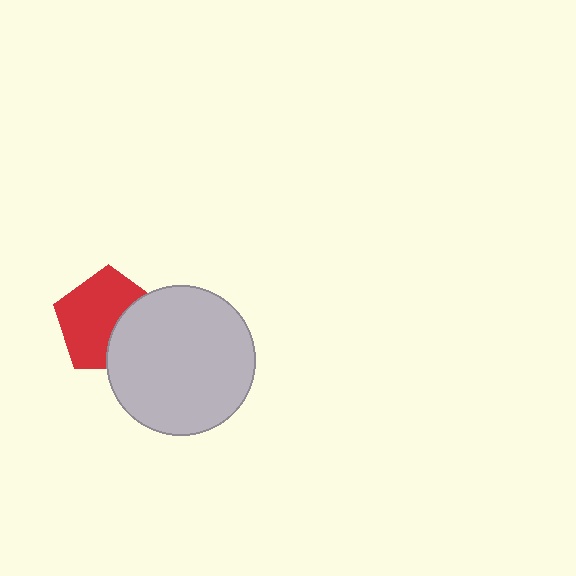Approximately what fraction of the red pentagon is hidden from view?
Roughly 35% of the red pentagon is hidden behind the light gray circle.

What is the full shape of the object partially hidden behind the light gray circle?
The partially hidden object is a red pentagon.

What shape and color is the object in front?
The object in front is a light gray circle.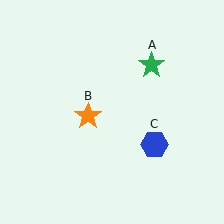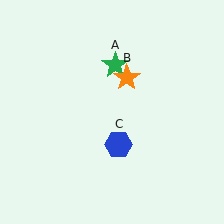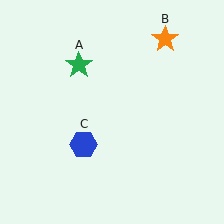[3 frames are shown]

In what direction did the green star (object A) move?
The green star (object A) moved left.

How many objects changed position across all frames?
3 objects changed position: green star (object A), orange star (object B), blue hexagon (object C).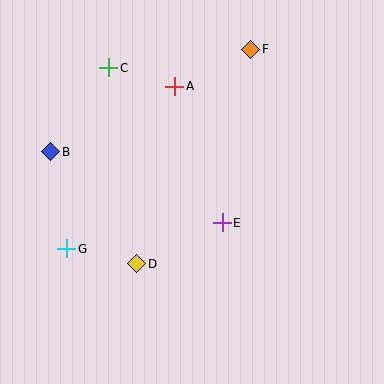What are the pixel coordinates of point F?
Point F is at (251, 49).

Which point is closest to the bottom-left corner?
Point G is closest to the bottom-left corner.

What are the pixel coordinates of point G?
Point G is at (67, 249).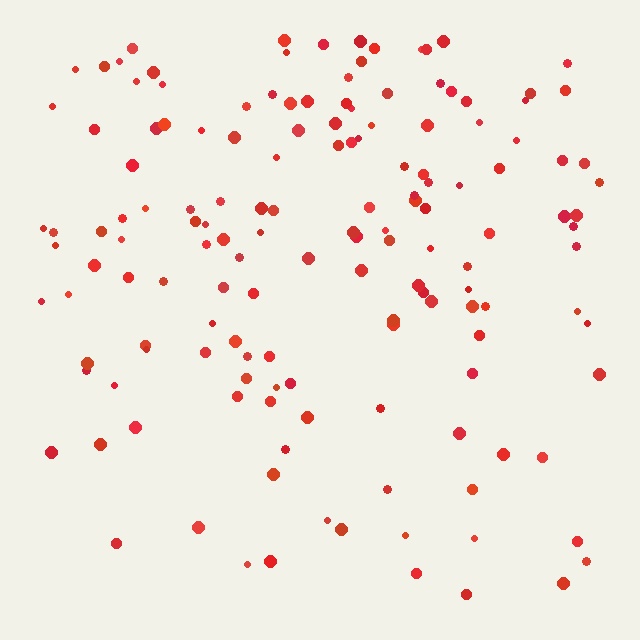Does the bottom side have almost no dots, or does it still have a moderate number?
Still a moderate number, just noticeably fewer than the top.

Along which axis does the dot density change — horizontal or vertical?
Vertical.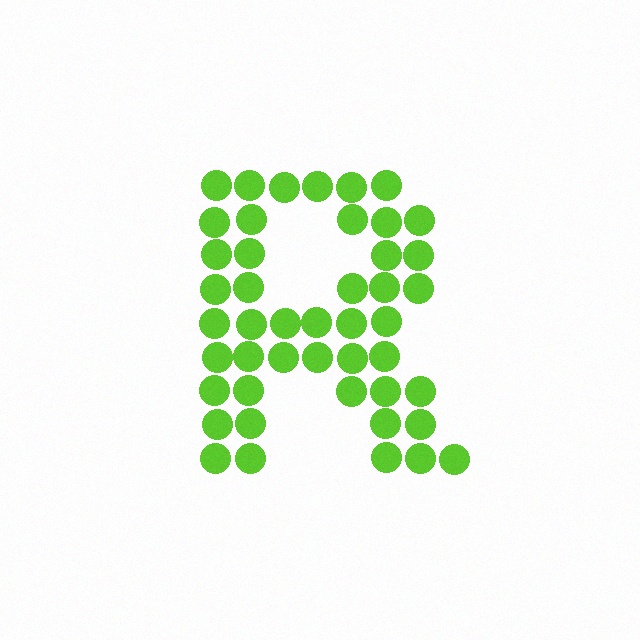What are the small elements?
The small elements are circles.